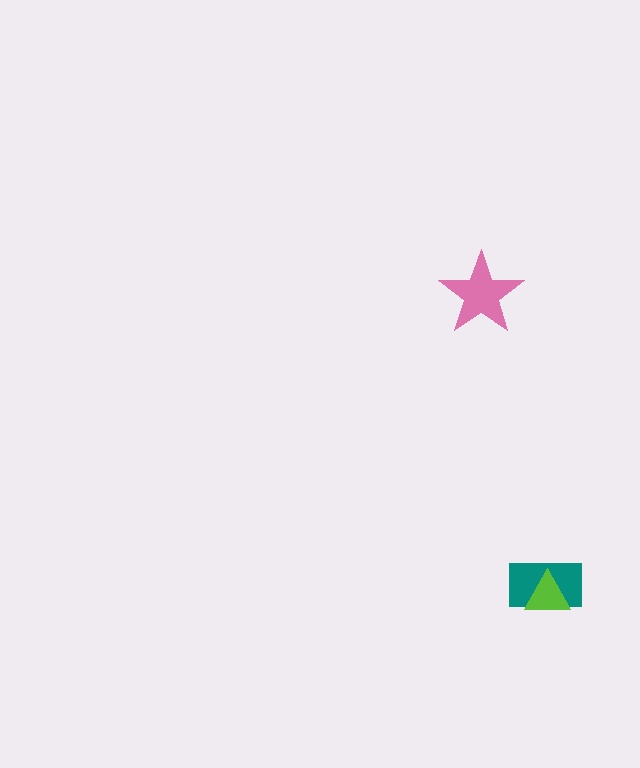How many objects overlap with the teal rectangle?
1 object overlaps with the teal rectangle.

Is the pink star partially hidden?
No, no other shape covers it.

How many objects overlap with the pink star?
0 objects overlap with the pink star.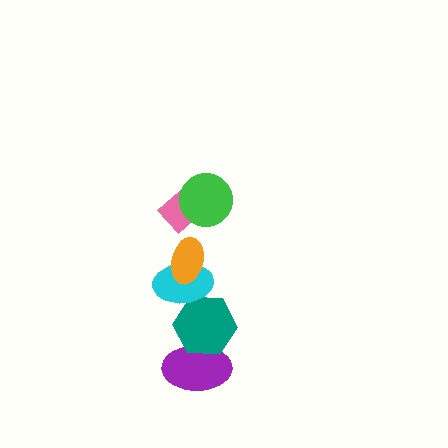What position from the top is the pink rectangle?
The pink rectangle is 2nd from the top.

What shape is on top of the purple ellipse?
The teal hexagon is on top of the purple ellipse.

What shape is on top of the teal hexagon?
The cyan ellipse is on top of the teal hexagon.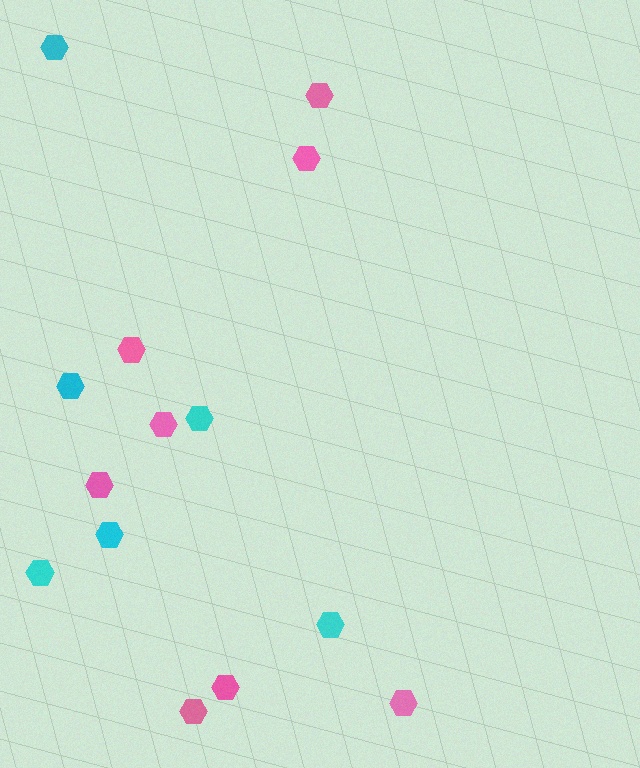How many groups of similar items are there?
There are 2 groups: one group of cyan hexagons (6) and one group of pink hexagons (8).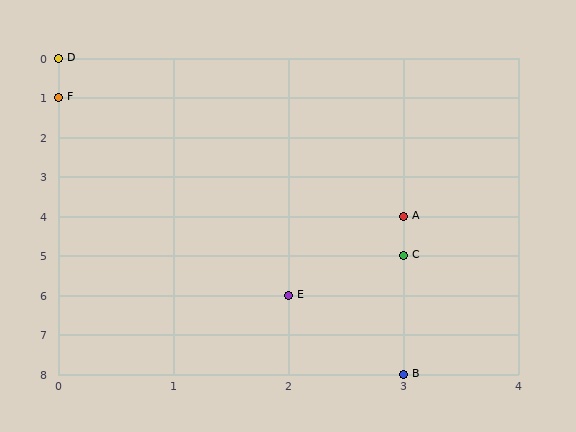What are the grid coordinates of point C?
Point C is at grid coordinates (3, 5).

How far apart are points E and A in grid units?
Points E and A are 1 column and 2 rows apart (about 2.2 grid units diagonally).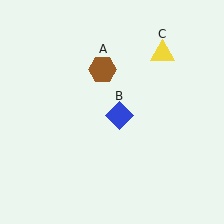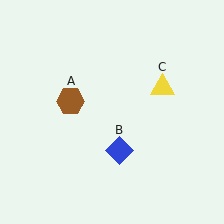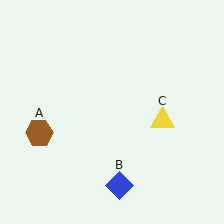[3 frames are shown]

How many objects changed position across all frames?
3 objects changed position: brown hexagon (object A), blue diamond (object B), yellow triangle (object C).